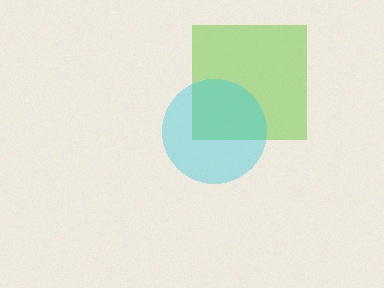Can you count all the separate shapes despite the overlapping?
Yes, there are 2 separate shapes.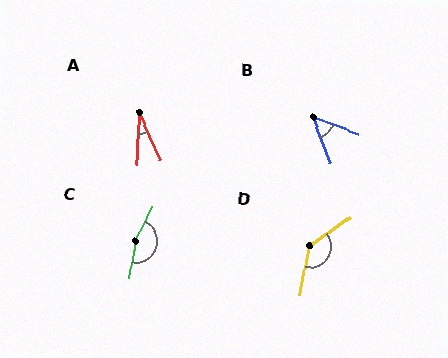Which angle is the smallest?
A, at approximately 26 degrees.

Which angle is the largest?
C, at approximately 164 degrees.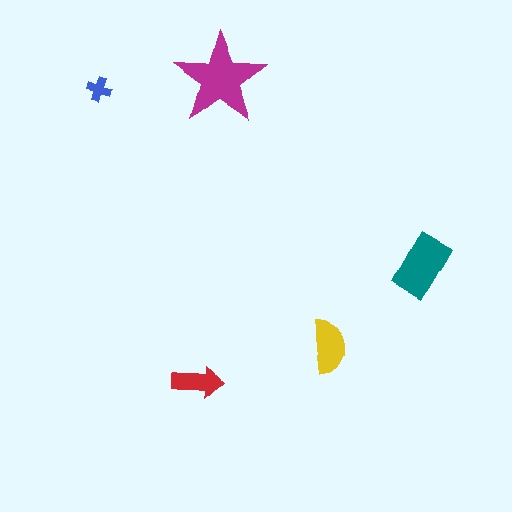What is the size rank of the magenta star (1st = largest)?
1st.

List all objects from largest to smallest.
The magenta star, the teal rectangle, the yellow semicircle, the red arrow, the blue cross.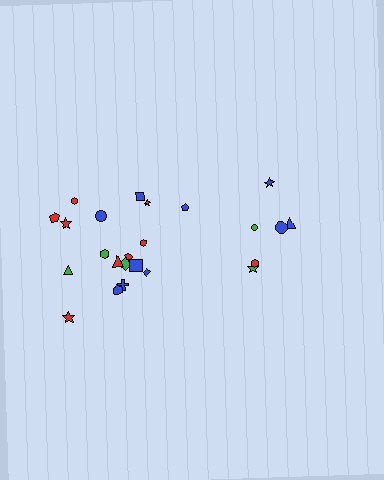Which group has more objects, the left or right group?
The left group.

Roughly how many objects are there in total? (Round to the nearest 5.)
Roughly 25 objects in total.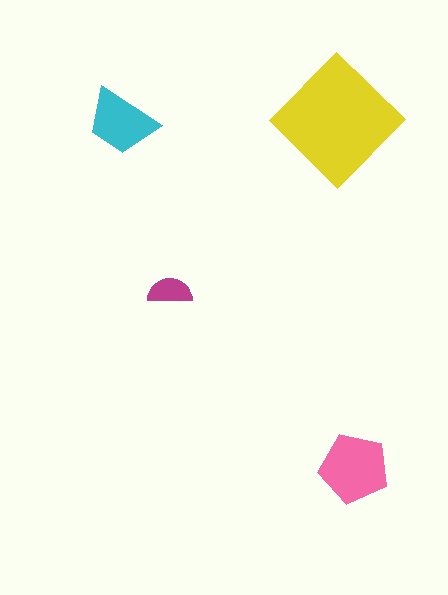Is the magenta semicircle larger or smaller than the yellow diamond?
Smaller.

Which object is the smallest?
The magenta semicircle.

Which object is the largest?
The yellow diamond.